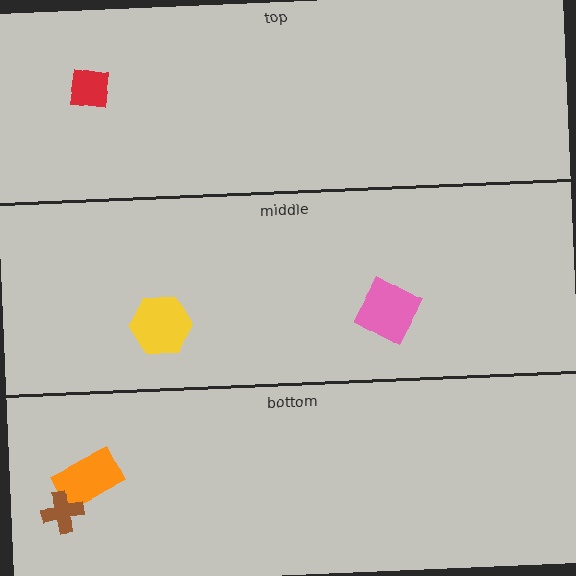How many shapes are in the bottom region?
2.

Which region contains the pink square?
The middle region.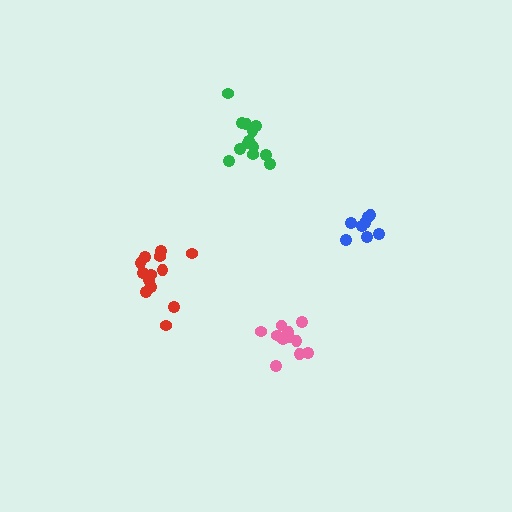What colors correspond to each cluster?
The clusters are colored: blue, green, red, pink.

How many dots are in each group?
Group 1: 8 dots, Group 2: 13 dots, Group 3: 13 dots, Group 4: 12 dots (46 total).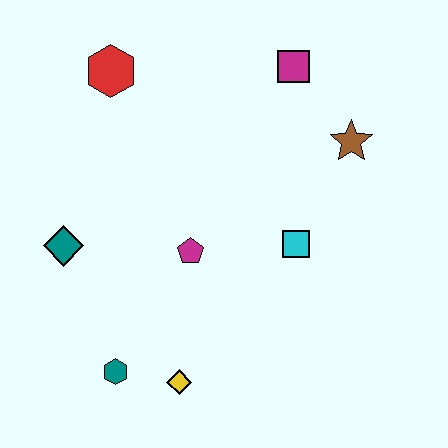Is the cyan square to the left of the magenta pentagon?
No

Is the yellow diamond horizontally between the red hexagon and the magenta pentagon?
Yes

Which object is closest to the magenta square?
The brown star is closest to the magenta square.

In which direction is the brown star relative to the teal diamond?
The brown star is to the right of the teal diamond.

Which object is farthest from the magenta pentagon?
The magenta square is farthest from the magenta pentagon.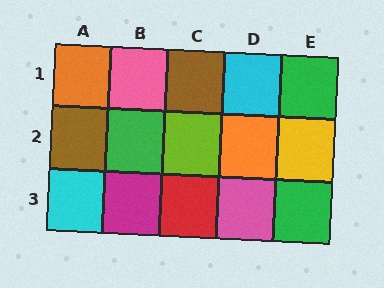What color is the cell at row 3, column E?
Green.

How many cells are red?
1 cell is red.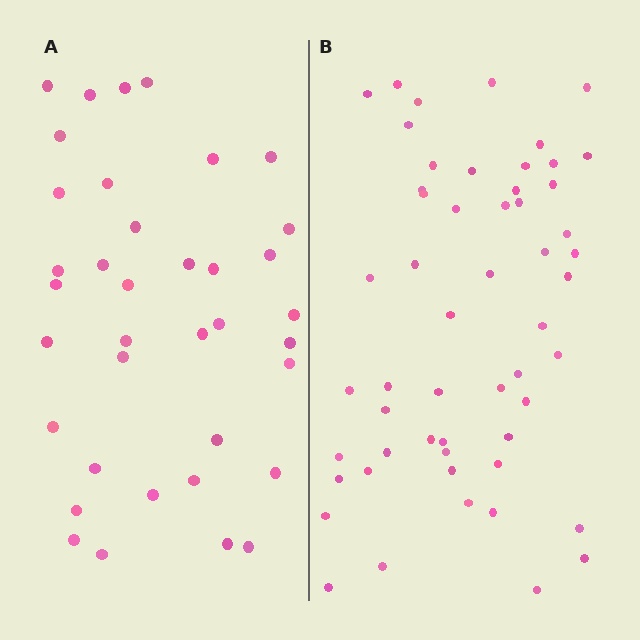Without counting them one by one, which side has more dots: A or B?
Region B (the right region) has more dots.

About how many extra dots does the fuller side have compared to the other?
Region B has approximately 15 more dots than region A.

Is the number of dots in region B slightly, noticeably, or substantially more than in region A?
Region B has substantially more. The ratio is roughly 1.5 to 1.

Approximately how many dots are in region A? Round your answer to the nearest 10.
About 40 dots. (The exact count is 37, which rounds to 40.)